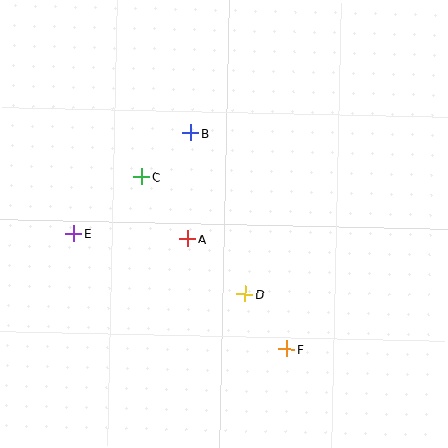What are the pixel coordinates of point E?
Point E is at (74, 234).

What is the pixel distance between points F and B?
The distance between F and B is 236 pixels.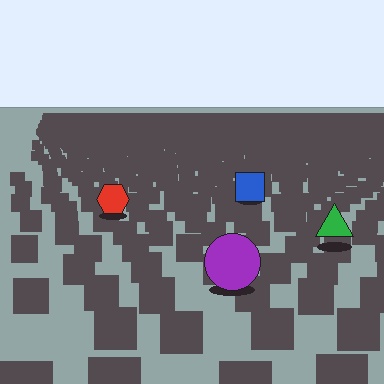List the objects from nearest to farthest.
From nearest to farthest: the purple circle, the green triangle, the red hexagon, the blue square.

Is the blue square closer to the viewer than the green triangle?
No. The green triangle is closer — you can tell from the texture gradient: the ground texture is coarser near it.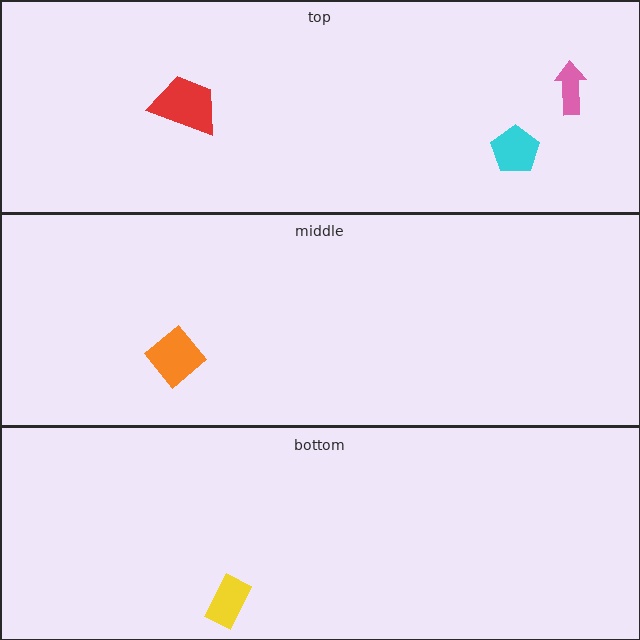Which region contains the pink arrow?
The top region.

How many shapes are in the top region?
3.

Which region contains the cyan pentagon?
The top region.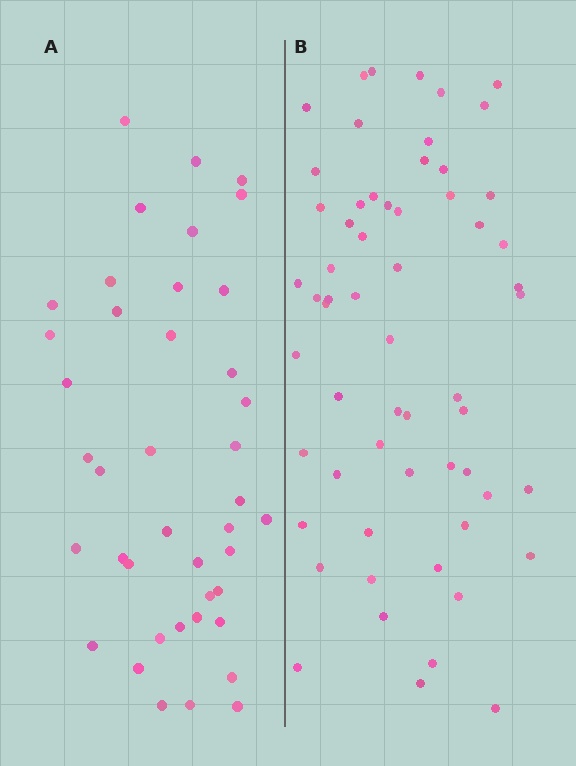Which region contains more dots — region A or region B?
Region B (the right region) has more dots.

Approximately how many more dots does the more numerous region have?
Region B has approximately 20 more dots than region A.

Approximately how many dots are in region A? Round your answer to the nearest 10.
About 40 dots. (The exact count is 41, which rounds to 40.)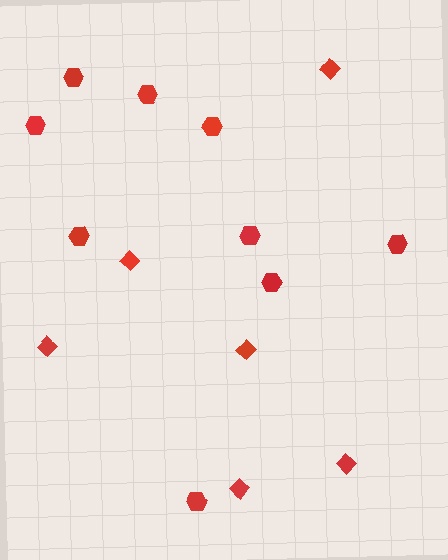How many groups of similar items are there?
There are 2 groups: one group of diamonds (6) and one group of hexagons (9).